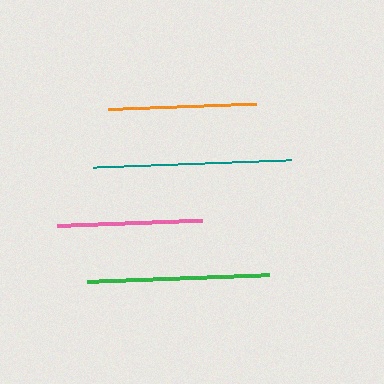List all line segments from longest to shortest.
From longest to shortest: teal, green, orange, pink.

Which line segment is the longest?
The teal line is the longest at approximately 199 pixels.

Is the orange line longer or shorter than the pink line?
The orange line is longer than the pink line.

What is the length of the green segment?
The green segment is approximately 182 pixels long.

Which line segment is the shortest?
The pink line is the shortest at approximately 146 pixels.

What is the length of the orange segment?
The orange segment is approximately 147 pixels long.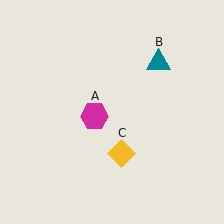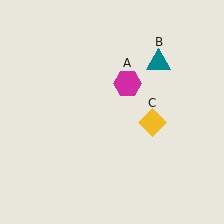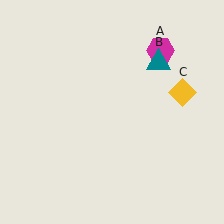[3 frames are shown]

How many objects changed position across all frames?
2 objects changed position: magenta hexagon (object A), yellow diamond (object C).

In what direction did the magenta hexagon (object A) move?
The magenta hexagon (object A) moved up and to the right.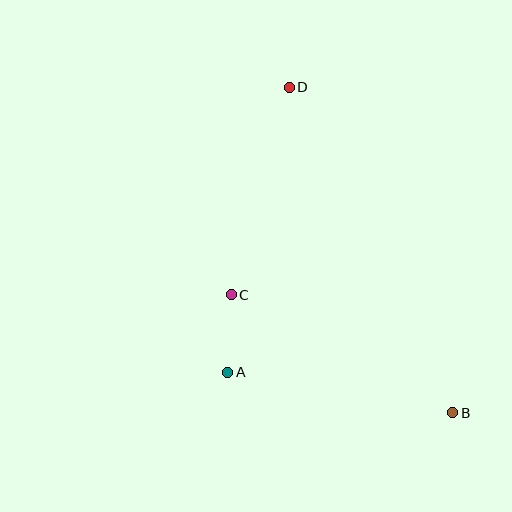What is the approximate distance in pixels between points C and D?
The distance between C and D is approximately 216 pixels.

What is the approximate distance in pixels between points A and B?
The distance between A and B is approximately 229 pixels.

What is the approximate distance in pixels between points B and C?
The distance between B and C is approximately 251 pixels.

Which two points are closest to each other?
Points A and C are closest to each other.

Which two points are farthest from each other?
Points B and D are farthest from each other.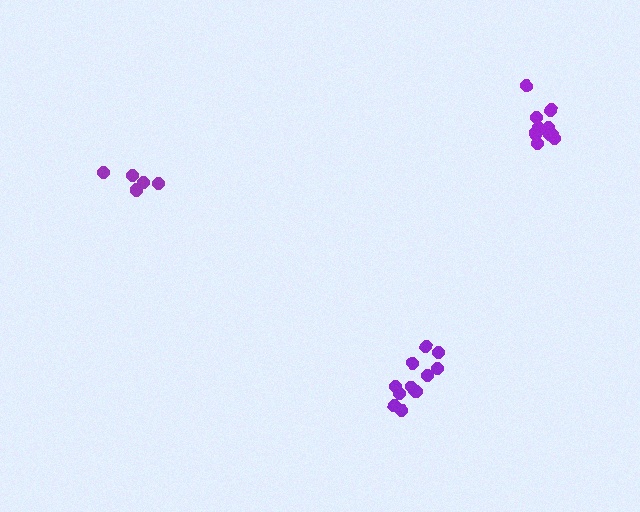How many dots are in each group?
Group 1: 11 dots, Group 2: 11 dots, Group 3: 5 dots (27 total).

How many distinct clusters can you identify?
There are 3 distinct clusters.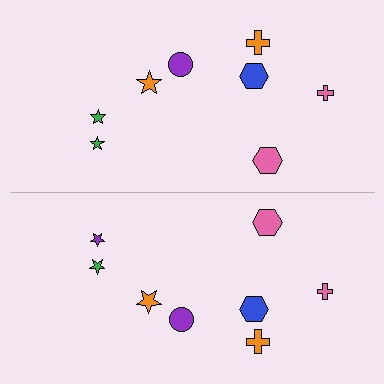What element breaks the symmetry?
The purple star on the bottom side breaks the symmetry — its mirror counterpart is green.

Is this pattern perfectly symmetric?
No, the pattern is not perfectly symmetric. The purple star on the bottom side breaks the symmetry — its mirror counterpart is green.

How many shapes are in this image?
There are 16 shapes in this image.